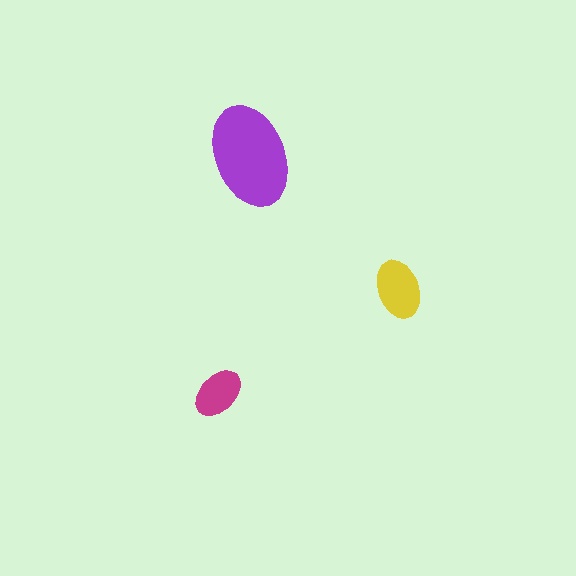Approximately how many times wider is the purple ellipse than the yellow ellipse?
About 1.5 times wider.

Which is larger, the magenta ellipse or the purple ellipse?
The purple one.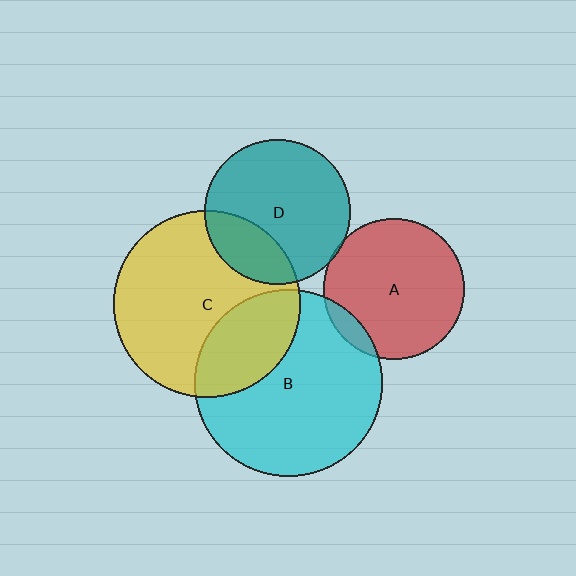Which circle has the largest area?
Circle B (cyan).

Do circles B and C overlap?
Yes.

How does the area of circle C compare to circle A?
Approximately 1.8 times.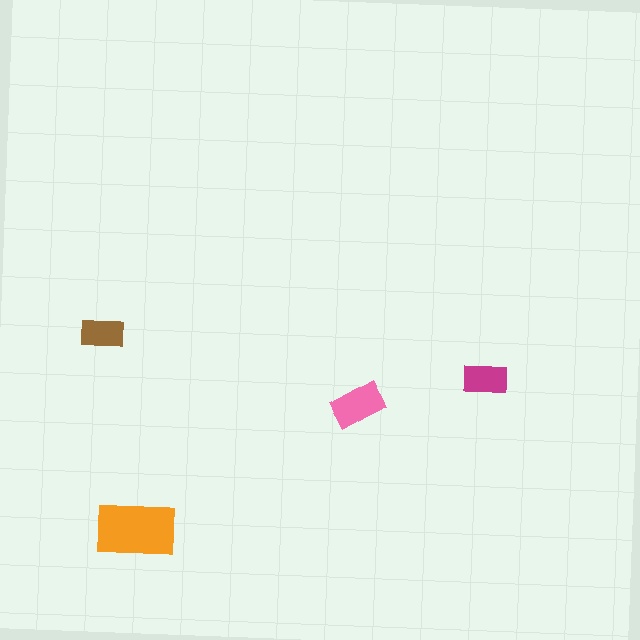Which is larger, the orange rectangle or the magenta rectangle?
The orange one.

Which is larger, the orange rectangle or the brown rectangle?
The orange one.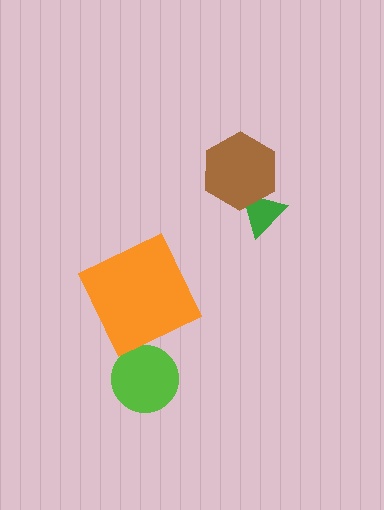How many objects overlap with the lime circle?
0 objects overlap with the lime circle.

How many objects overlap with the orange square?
0 objects overlap with the orange square.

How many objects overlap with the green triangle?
1 object overlaps with the green triangle.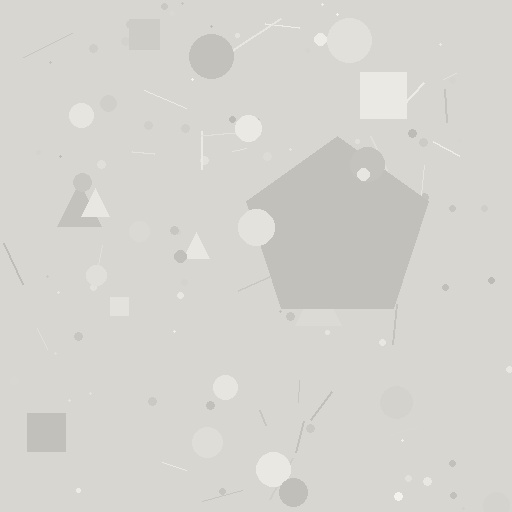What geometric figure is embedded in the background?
A pentagon is embedded in the background.